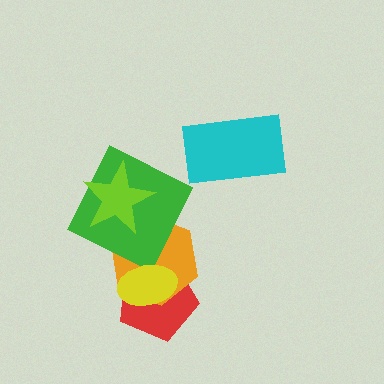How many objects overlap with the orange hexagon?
4 objects overlap with the orange hexagon.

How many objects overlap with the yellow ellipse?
2 objects overlap with the yellow ellipse.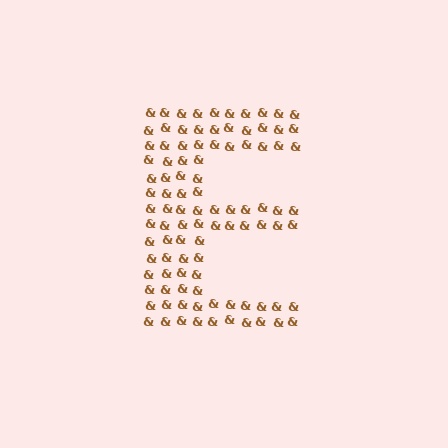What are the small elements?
The small elements are ampersands.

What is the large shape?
The large shape is the letter E.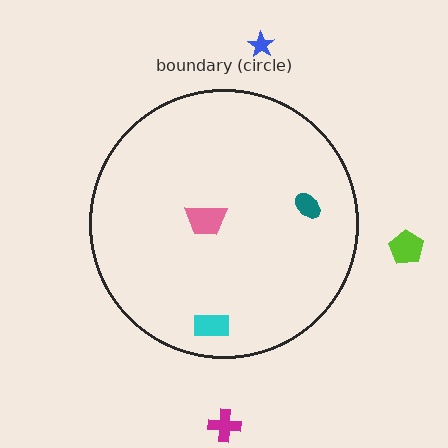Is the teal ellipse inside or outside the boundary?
Inside.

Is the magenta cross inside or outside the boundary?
Outside.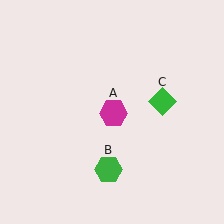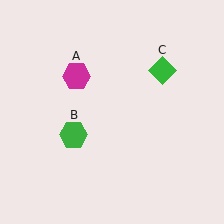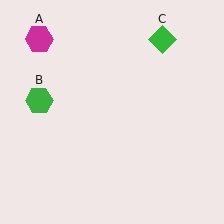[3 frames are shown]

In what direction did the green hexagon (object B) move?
The green hexagon (object B) moved up and to the left.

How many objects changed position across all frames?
3 objects changed position: magenta hexagon (object A), green hexagon (object B), green diamond (object C).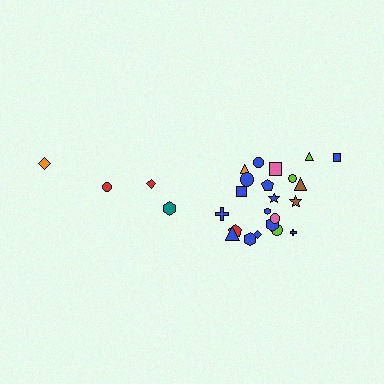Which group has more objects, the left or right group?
The right group.